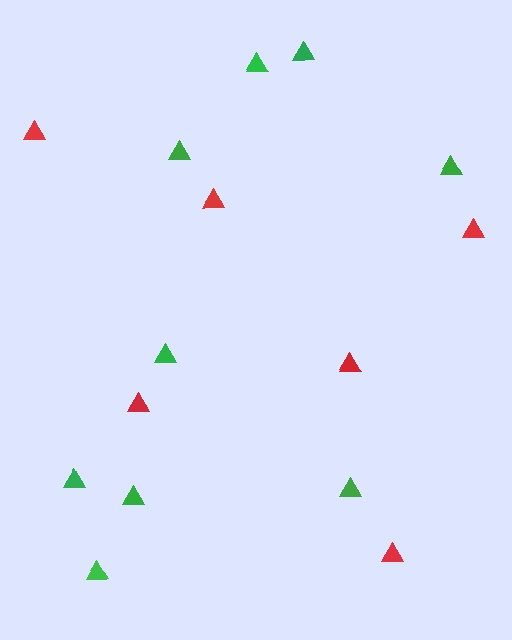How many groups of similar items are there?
There are 2 groups: one group of red triangles (6) and one group of green triangles (9).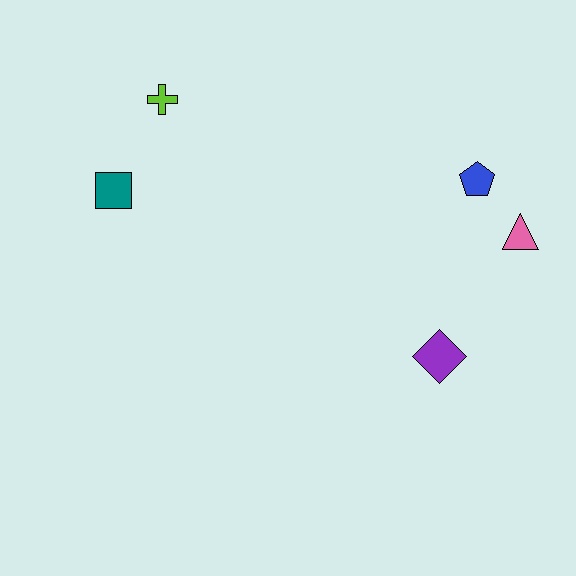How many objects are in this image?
There are 5 objects.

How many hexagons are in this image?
There are no hexagons.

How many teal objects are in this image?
There is 1 teal object.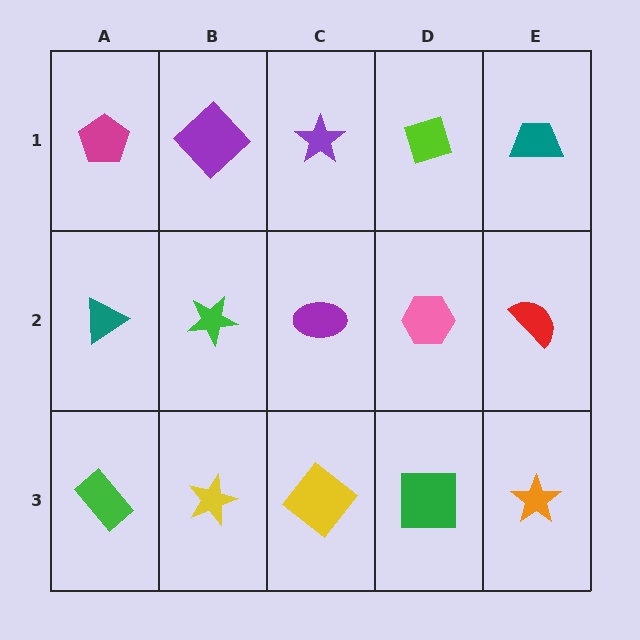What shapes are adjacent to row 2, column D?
A lime diamond (row 1, column D), a green square (row 3, column D), a purple ellipse (row 2, column C), a red semicircle (row 2, column E).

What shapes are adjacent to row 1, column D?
A pink hexagon (row 2, column D), a purple star (row 1, column C), a teal trapezoid (row 1, column E).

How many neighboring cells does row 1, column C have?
3.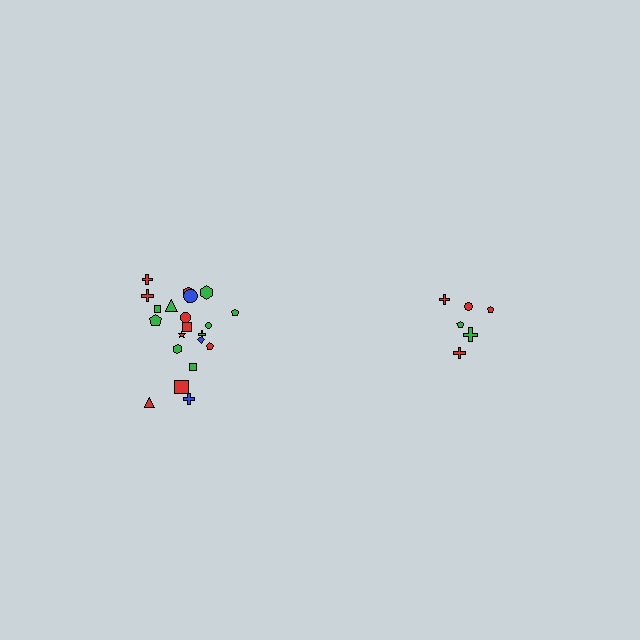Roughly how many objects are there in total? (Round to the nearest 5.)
Roughly 30 objects in total.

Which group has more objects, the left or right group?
The left group.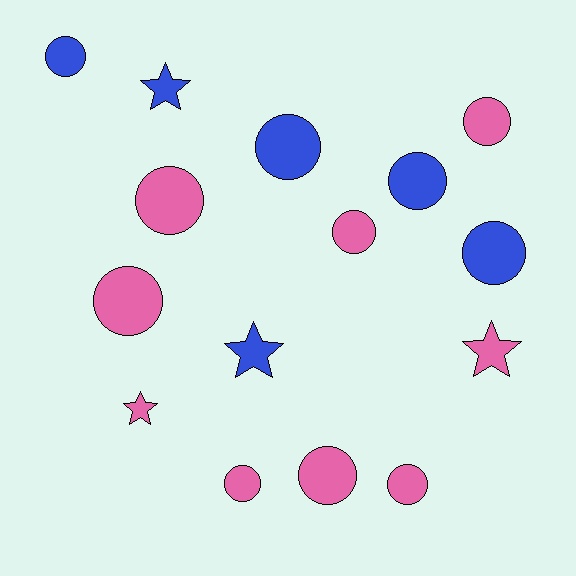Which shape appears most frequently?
Circle, with 11 objects.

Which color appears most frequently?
Pink, with 9 objects.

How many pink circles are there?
There are 7 pink circles.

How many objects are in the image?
There are 15 objects.